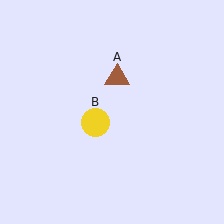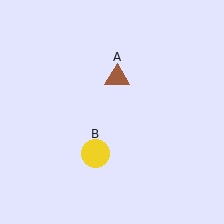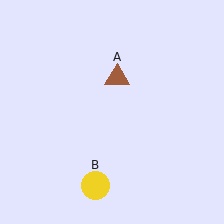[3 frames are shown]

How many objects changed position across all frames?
1 object changed position: yellow circle (object B).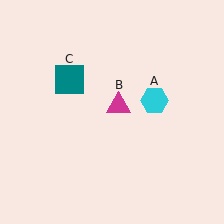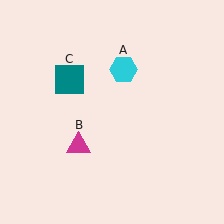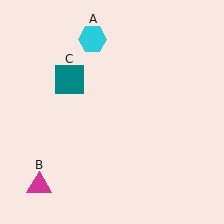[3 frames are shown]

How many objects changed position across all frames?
2 objects changed position: cyan hexagon (object A), magenta triangle (object B).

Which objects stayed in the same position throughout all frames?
Teal square (object C) remained stationary.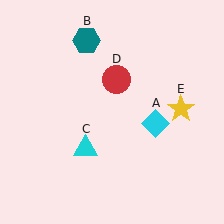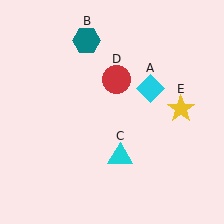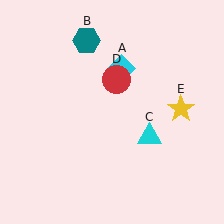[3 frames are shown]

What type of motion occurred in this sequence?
The cyan diamond (object A), cyan triangle (object C) rotated counterclockwise around the center of the scene.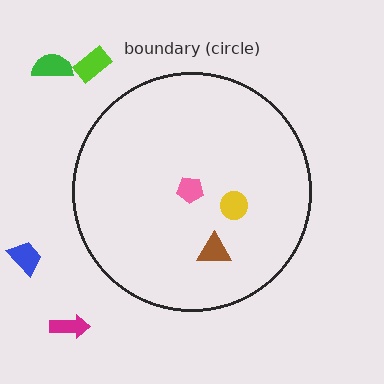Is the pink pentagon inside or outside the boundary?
Inside.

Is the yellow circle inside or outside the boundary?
Inside.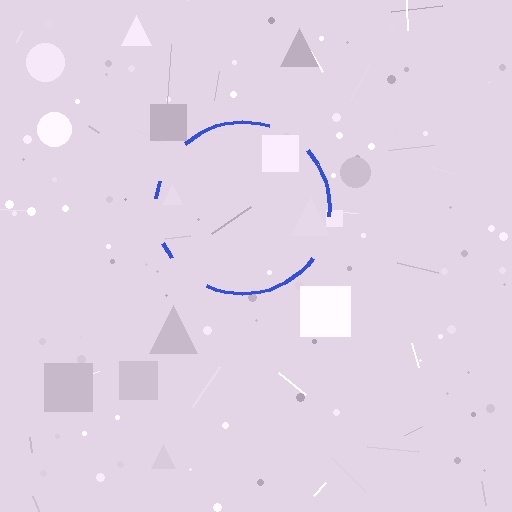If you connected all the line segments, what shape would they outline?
They would outline a circle.